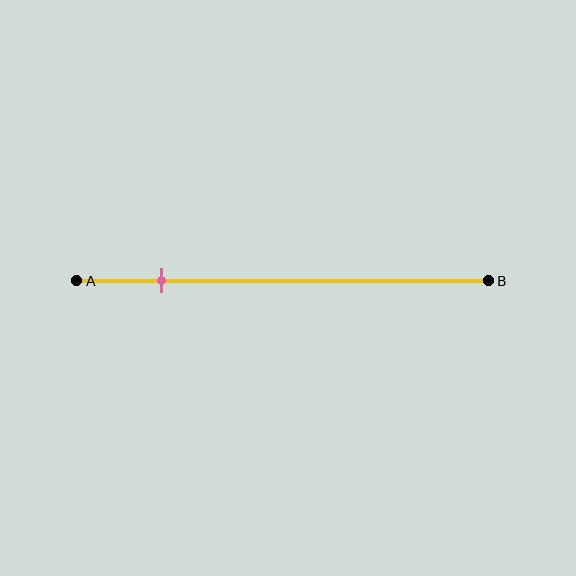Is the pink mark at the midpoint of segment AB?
No, the mark is at about 20% from A, not at the 50% midpoint.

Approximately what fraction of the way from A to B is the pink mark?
The pink mark is approximately 20% of the way from A to B.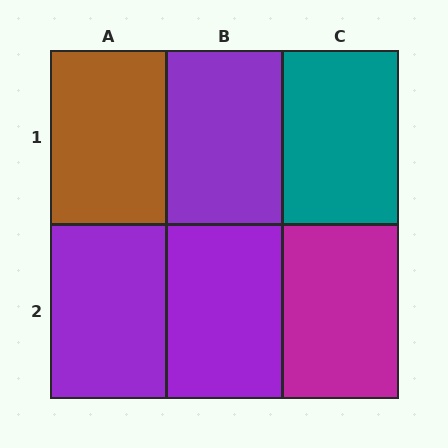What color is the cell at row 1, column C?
Teal.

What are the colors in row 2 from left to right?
Purple, purple, magenta.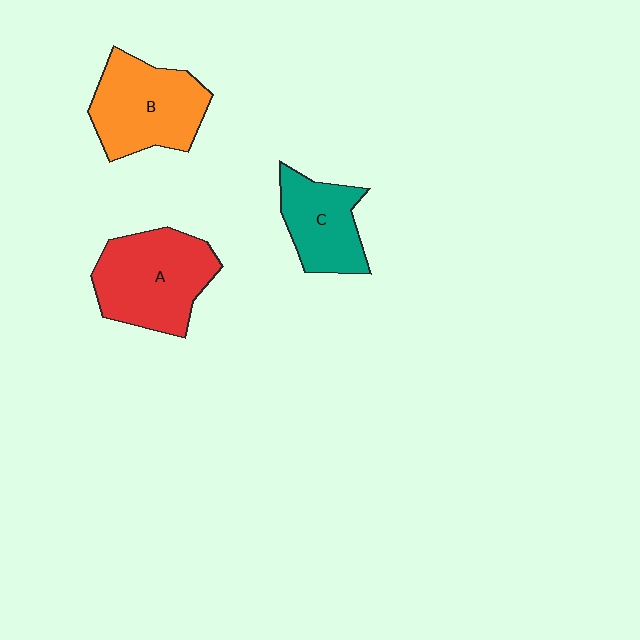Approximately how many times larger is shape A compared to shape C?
Approximately 1.5 times.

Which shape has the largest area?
Shape A (red).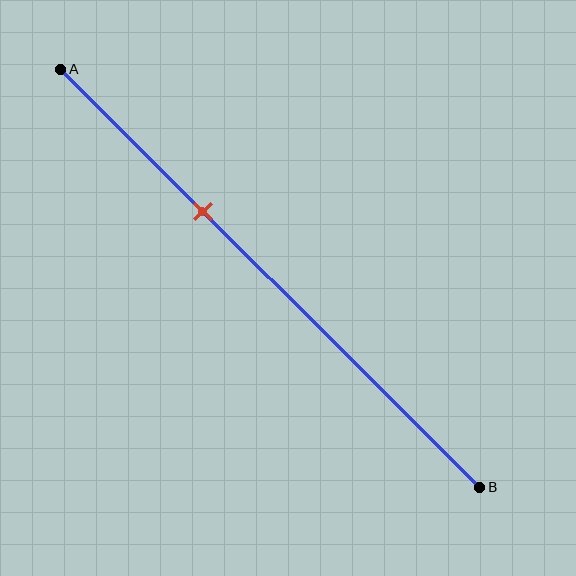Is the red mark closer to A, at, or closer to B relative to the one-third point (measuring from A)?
The red mark is approximately at the one-third point of segment AB.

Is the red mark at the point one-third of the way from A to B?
Yes, the mark is approximately at the one-third point.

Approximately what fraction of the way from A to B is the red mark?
The red mark is approximately 35% of the way from A to B.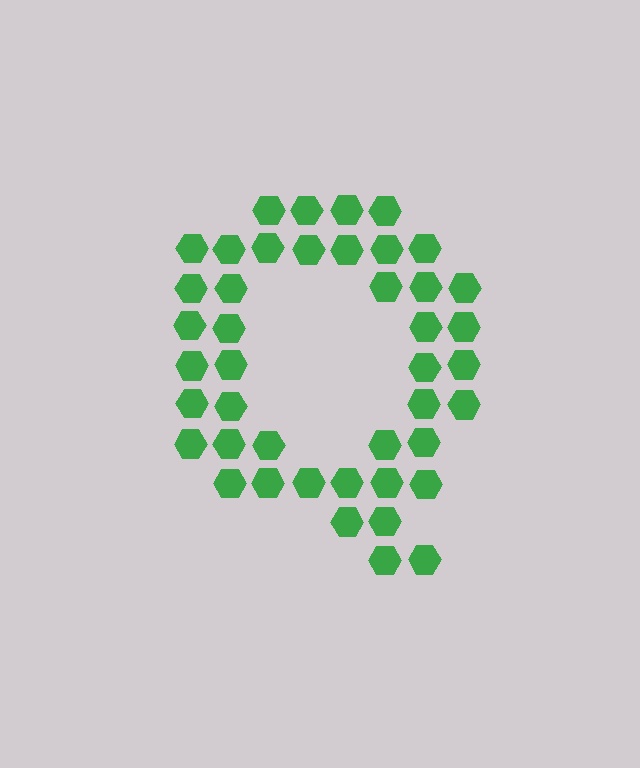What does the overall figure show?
The overall figure shows the letter Q.